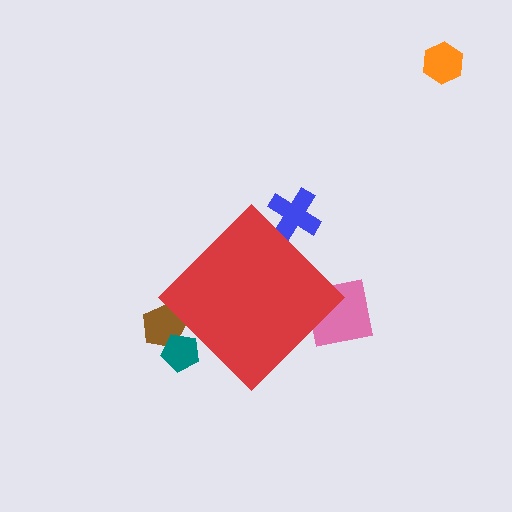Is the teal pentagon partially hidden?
Yes, the teal pentagon is partially hidden behind the red diamond.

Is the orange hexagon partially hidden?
No, the orange hexagon is fully visible.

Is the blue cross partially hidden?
Yes, the blue cross is partially hidden behind the red diamond.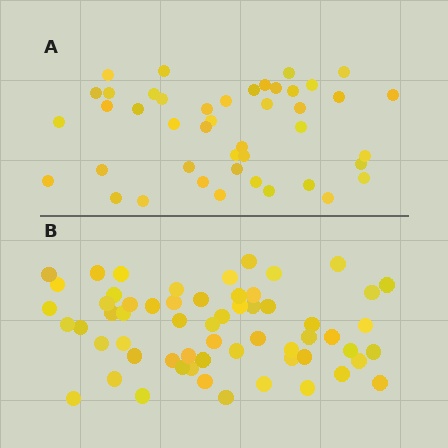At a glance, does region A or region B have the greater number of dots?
Region B (the bottom region) has more dots.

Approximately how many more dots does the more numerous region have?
Region B has approximately 15 more dots than region A.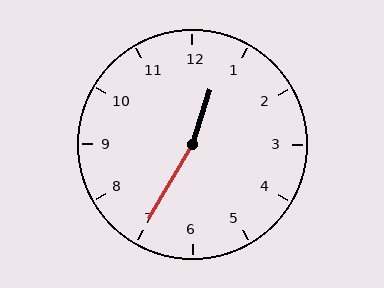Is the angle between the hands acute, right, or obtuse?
It is obtuse.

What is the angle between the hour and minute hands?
Approximately 168 degrees.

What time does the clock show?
12:35.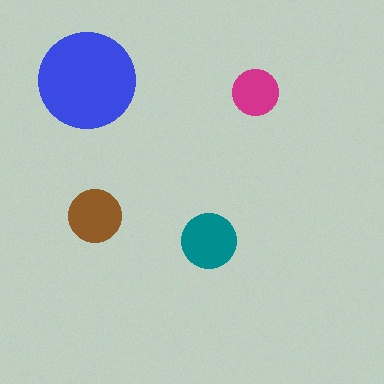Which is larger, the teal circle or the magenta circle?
The teal one.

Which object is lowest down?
The teal circle is bottommost.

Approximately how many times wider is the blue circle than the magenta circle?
About 2 times wider.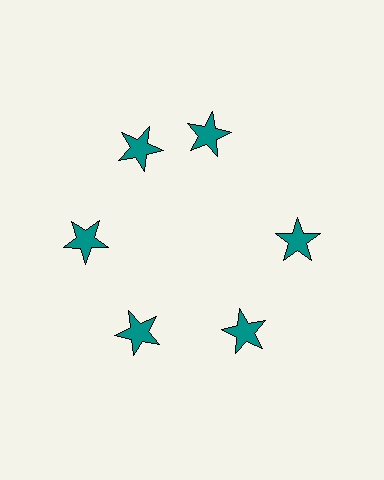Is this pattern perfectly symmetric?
No. The 6 teal stars are arranged in a ring, but one element near the 1 o'clock position is rotated out of alignment along the ring, breaking the 6-fold rotational symmetry.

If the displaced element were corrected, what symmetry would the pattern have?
It would have 6-fold rotational symmetry — the pattern would map onto itself every 60 degrees.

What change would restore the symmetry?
The symmetry would be restored by rotating it back into even spacing with its neighbors so that all 6 stars sit at equal angles and equal distance from the center.